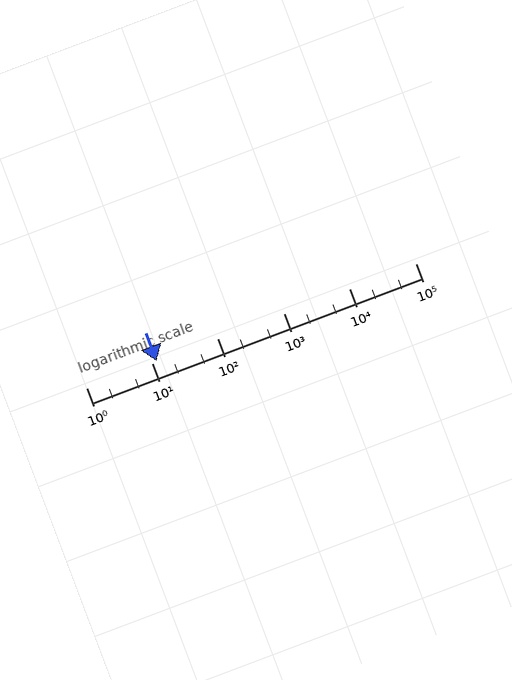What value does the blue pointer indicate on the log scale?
The pointer indicates approximately 12.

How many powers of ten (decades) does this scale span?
The scale spans 5 decades, from 1 to 100000.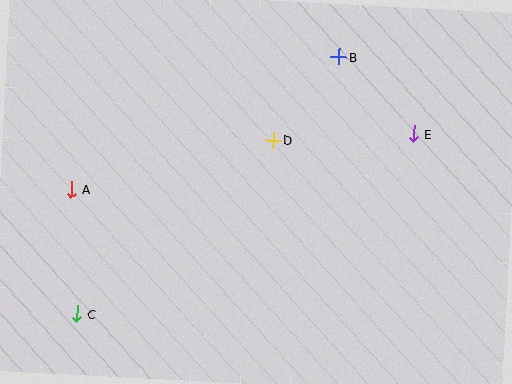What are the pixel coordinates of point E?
Point E is at (414, 134).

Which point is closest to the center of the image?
Point D at (273, 140) is closest to the center.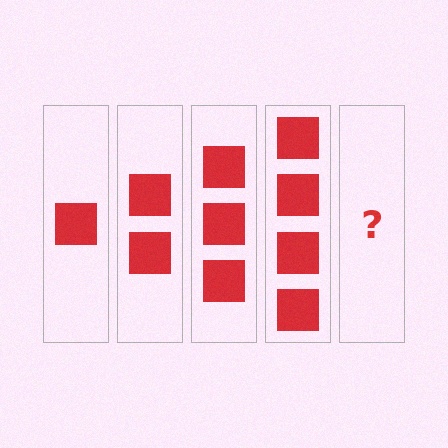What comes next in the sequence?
The next element should be 5 squares.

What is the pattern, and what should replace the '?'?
The pattern is that each step adds one more square. The '?' should be 5 squares.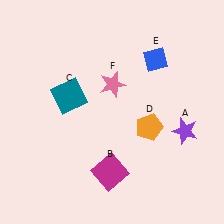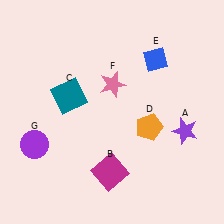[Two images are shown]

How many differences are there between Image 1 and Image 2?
There is 1 difference between the two images.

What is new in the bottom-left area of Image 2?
A purple circle (G) was added in the bottom-left area of Image 2.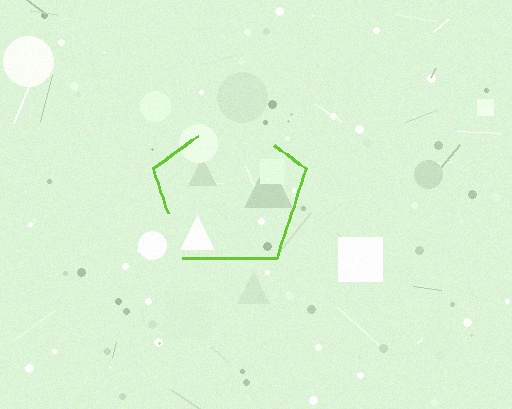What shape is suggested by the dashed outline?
The dashed outline suggests a pentagon.